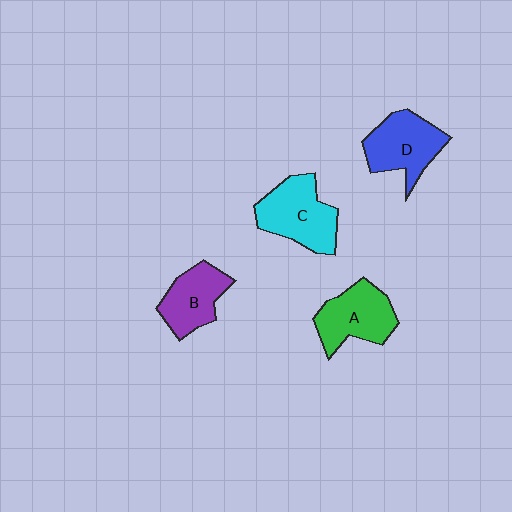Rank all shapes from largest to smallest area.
From largest to smallest: C (cyan), D (blue), A (green), B (purple).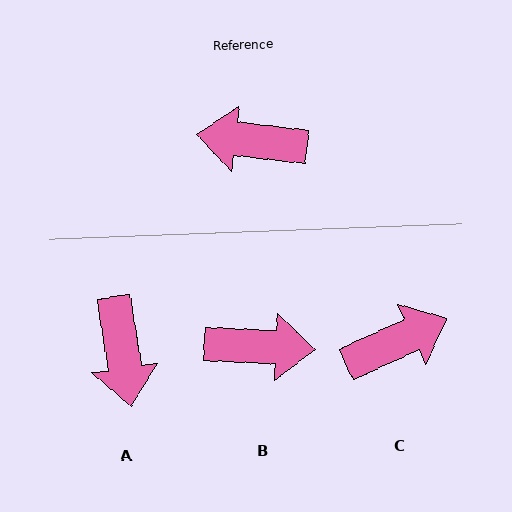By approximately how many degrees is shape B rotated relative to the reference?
Approximately 176 degrees clockwise.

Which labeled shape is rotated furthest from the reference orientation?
B, about 176 degrees away.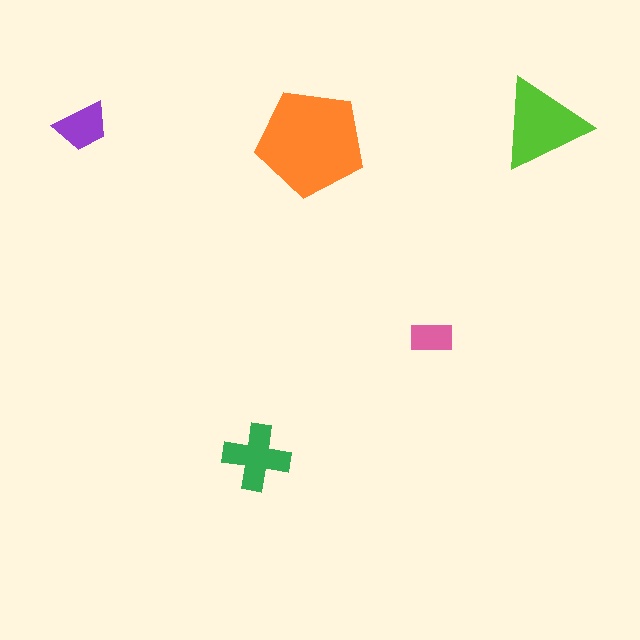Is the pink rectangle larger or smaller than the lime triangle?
Smaller.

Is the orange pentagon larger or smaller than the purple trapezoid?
Larger.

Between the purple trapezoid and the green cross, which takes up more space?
The green cross.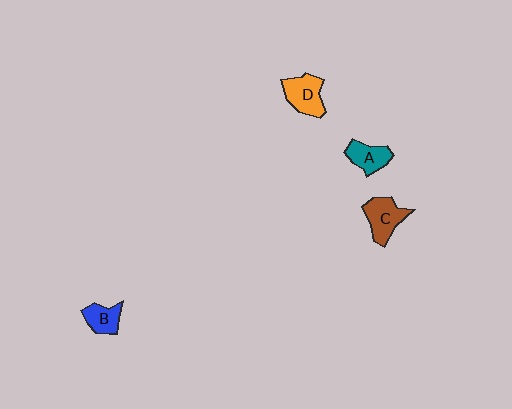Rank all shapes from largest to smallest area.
From largest to smallest: C (brown), D (orange), A (teal), B (blue).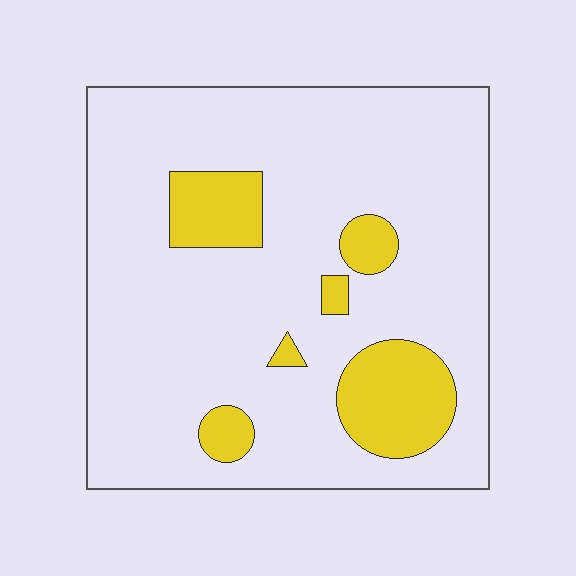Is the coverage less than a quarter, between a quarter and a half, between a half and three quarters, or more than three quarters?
Less than a quarter.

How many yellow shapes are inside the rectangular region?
6.